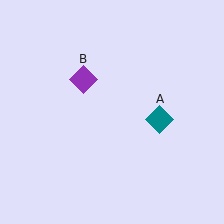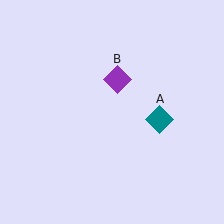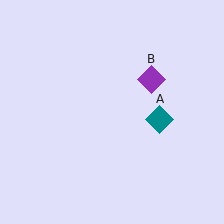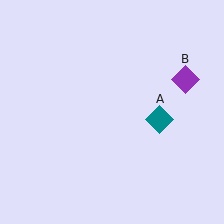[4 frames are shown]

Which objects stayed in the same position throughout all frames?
Teal diamond (object A) remained stationary.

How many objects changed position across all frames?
1 object changed position: purple diamond (object B).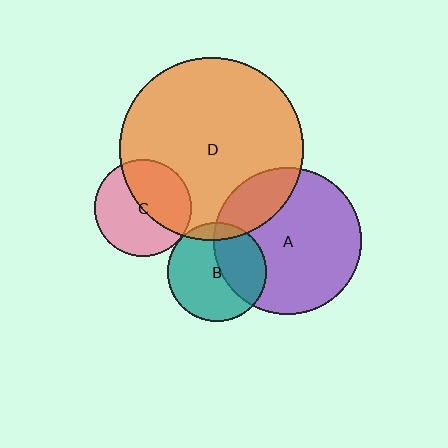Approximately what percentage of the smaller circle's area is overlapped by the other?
Approximately 10%.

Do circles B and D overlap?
Yes.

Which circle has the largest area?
Circle D (orange).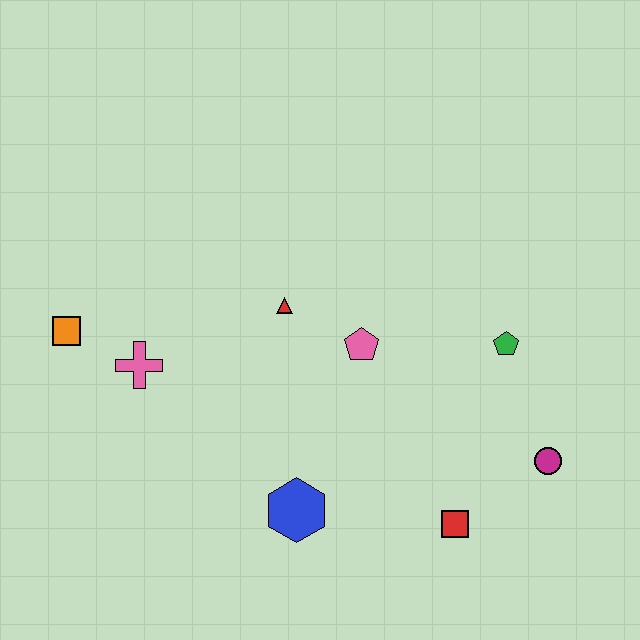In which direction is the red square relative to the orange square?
The red square is to the right of the orange square.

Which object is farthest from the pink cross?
The magenta circle is farthest from the pink cross.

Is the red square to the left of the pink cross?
No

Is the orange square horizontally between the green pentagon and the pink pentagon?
No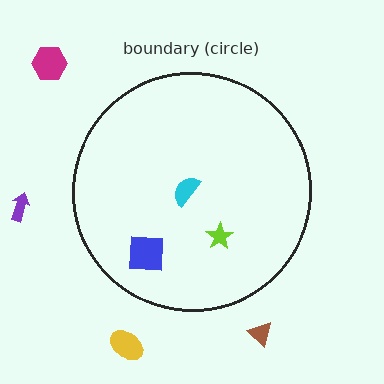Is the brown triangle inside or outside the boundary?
Outside.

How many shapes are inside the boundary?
3 inside, 4 outside.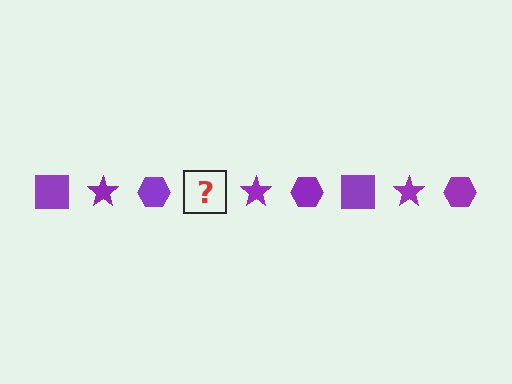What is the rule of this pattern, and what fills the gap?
The rule is that the pattern cycles through square, star, hexagon shapes in purple. The gap should be filled with a purple square.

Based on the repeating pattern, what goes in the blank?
The blank should be a purple square.